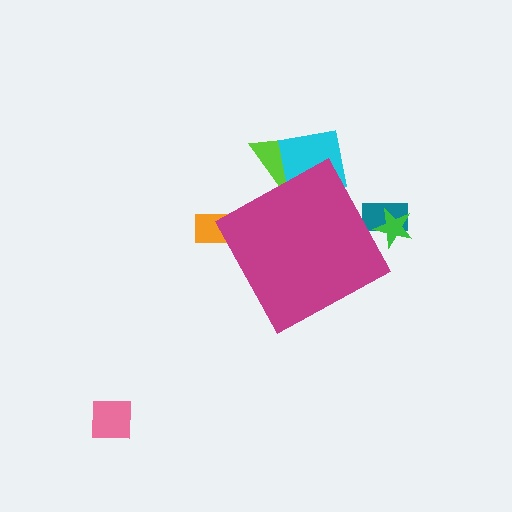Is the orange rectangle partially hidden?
Yes, the orange rectangle is partially hidden behind the magenta diamond.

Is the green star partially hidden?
Yes, the green star is partially hidden behind the magenta diamond.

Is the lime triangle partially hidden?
Yes, the lime triangle is partially hidden behind the magenta diamond.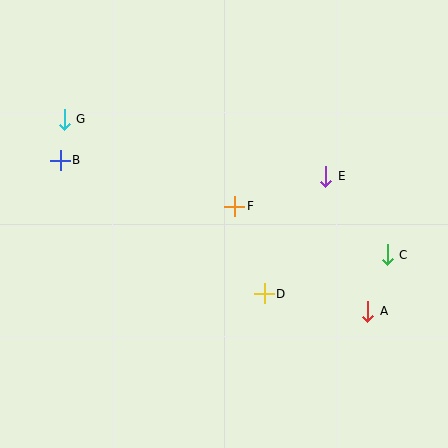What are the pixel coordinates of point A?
Point A is at (368, 311).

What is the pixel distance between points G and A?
The distance between G and A is 359 pixels.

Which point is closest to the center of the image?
Point F at (235, 206) is closest to the center.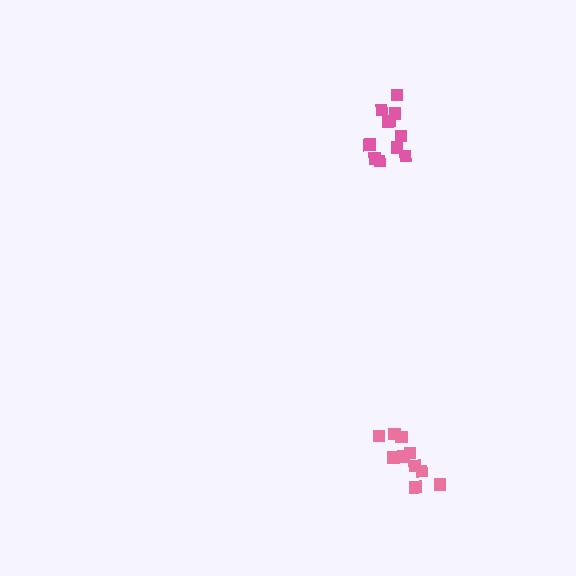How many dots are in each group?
Group 1: 11 dots, Group 2: 11 dots (22 total).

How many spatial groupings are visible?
There are 2 spatial groupings.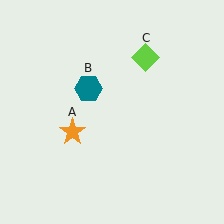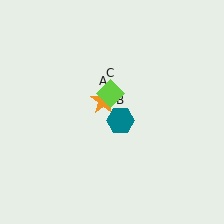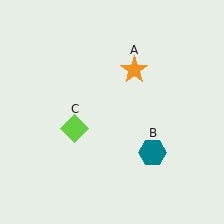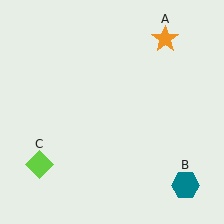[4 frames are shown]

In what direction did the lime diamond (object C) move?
The lime diamond (object C) moved down and to the left.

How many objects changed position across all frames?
3 objects changed position: orange star (object A), teal hexagon (object B), lime diamond (object C).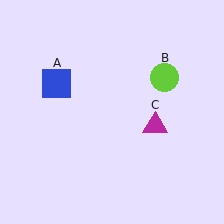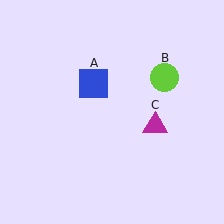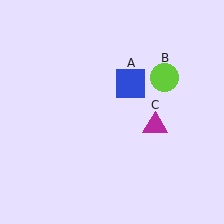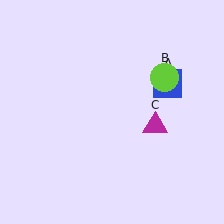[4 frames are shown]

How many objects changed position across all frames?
1 object changed position: blue square (object A).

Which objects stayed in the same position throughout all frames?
Lime circle (object B) and magenta triangle (object C) remained stationary.